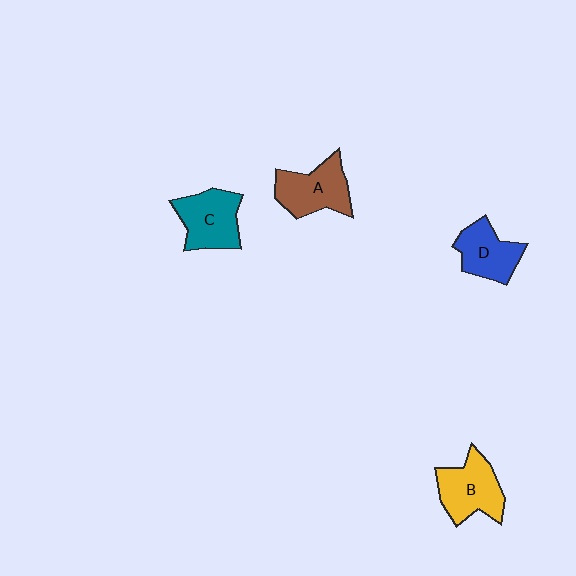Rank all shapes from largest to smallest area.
From largest to smallest: B (yellow), C (teal), A (brown), D (blue).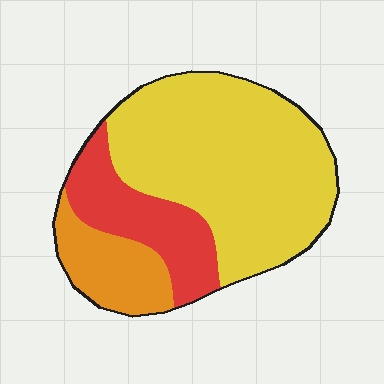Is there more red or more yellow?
Yellow.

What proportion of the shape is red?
Red takes up about one fifth (1/5) of the shape.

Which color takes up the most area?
Yellow, at roughly 60%.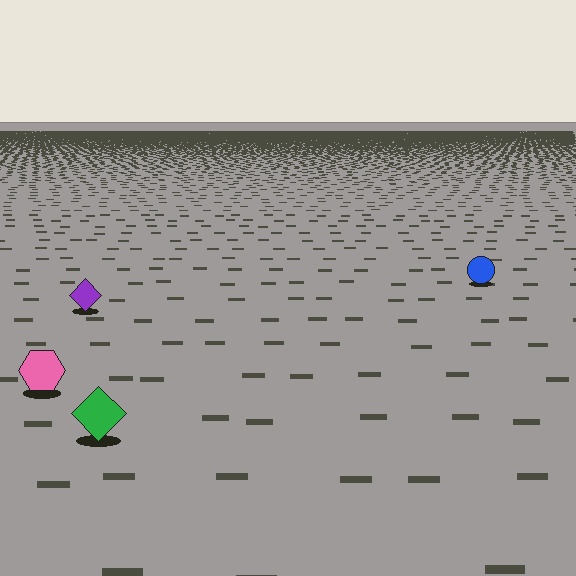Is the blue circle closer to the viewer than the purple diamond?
No. The purple diamond is closer — you can tell from the texture gradient: the ground texture is coarser near it.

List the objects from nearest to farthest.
From nearest to farthest: the green diamond, the pink hexagon, the purple diamond, the blue circle.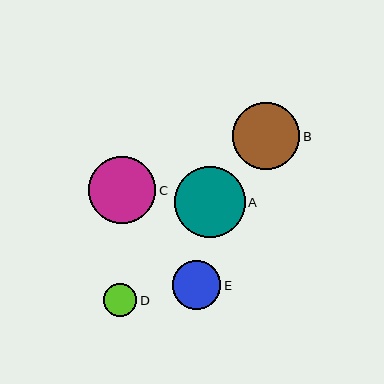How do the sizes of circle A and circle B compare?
Circle A and circle B are approximately the same size.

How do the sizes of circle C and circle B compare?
Circle C and circle B are approximately the same size.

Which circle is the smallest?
Circle D is the smallest with a size of approximately 33 pixels.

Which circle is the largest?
Circle A is the largest with a size of approximately 71 pixels.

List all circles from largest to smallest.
From largest to smallest: A, C, B, E, D.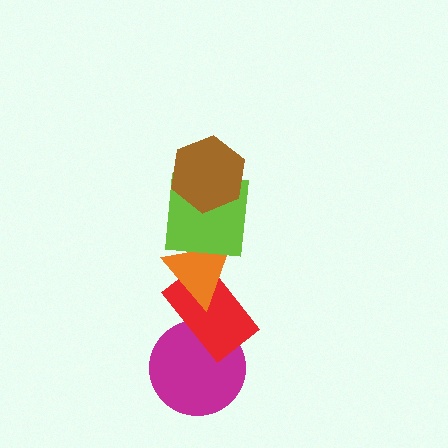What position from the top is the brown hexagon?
The brown hexagon is 1st from the top.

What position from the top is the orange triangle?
The orange triangle is 3rd from the top.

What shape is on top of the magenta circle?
The red rectangle is on top of the magenta circle.